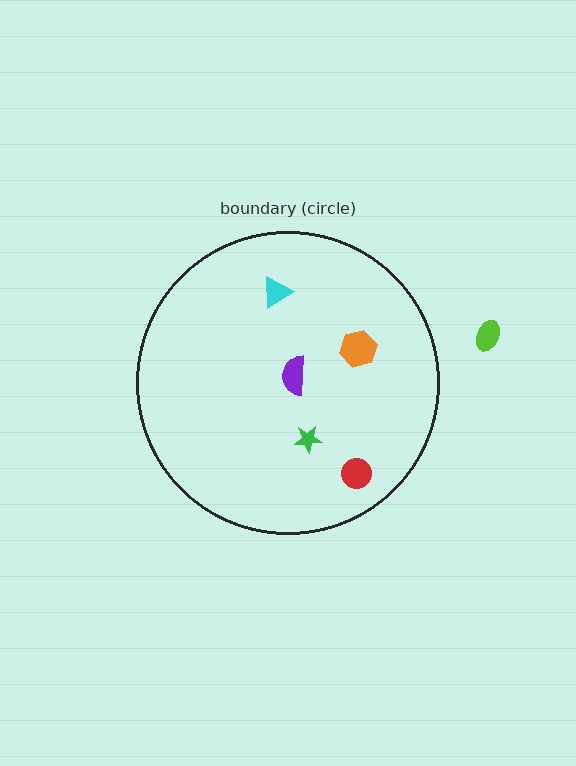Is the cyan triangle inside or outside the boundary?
Inside.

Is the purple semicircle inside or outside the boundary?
Inside.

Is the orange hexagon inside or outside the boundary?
Inside.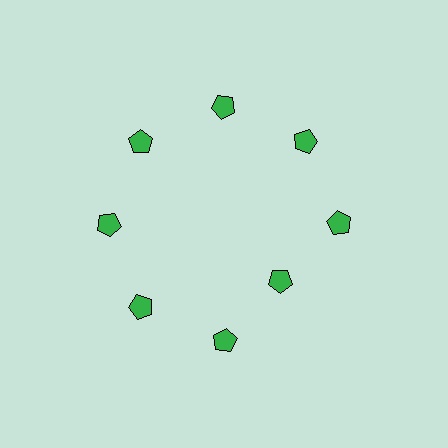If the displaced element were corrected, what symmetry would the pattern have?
It would have 8-fold rotational symmetry — the pattern would map onto itself every 45 degrees.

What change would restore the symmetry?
The symmetry would be restored by moving it outward, back onto the ring so that all 8 pentagons sit at equal angles and equal distance from the center.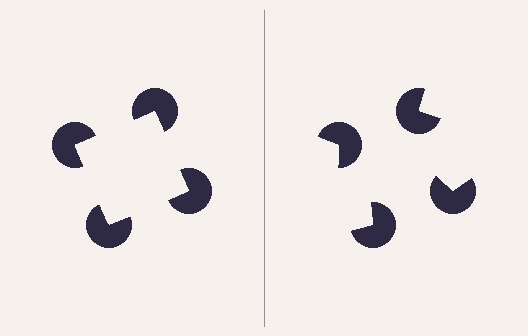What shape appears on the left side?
An illusory square.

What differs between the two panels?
The pac-man discs are positioned identically on both sides; only the wedge orientations differ. On the left they align to a square; on the right they are misaligned.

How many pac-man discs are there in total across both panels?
8 — 4 on each side.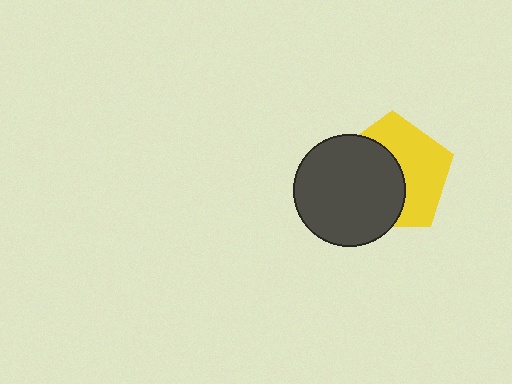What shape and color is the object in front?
The object in front is a dark gray circle.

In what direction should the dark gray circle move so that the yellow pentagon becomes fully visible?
The dark gray circle should move left. That is the shortest direction to clear the overlap and leave the yellow pentagon fully visible.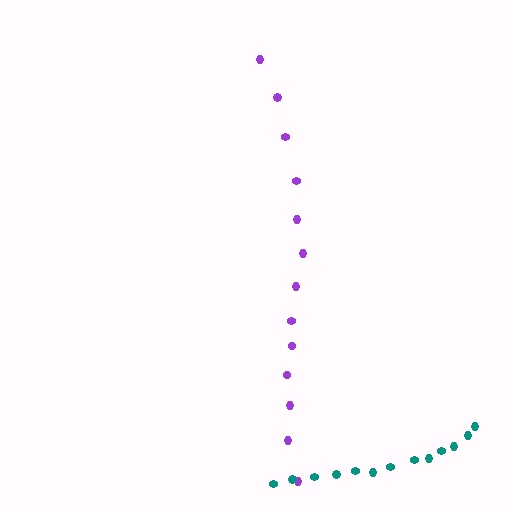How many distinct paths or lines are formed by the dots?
There are 2 distinct paths.